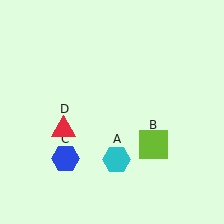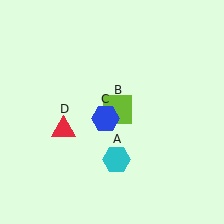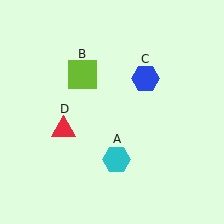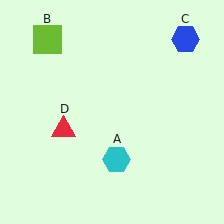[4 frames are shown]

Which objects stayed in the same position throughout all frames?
Cyan hexagon (object A) and red triangle (object D) remained stationary.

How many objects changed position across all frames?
2 objects changed position: lime square (object B), blue hexagon (object C).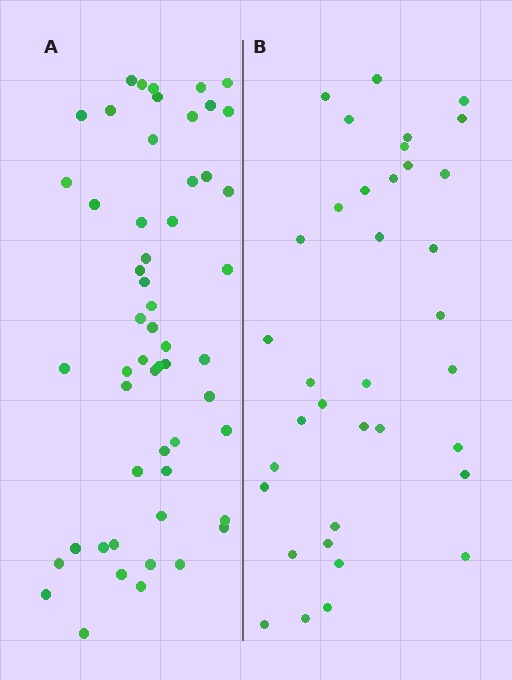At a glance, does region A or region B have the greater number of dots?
Region A (the left region) has more dots.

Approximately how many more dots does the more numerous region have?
Region A has approximately 20 more dots than region B.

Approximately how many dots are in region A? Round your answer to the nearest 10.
About 50 dots. (The exact count is 54, which rounds to 50.)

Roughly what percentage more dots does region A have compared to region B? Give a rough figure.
About 50% more.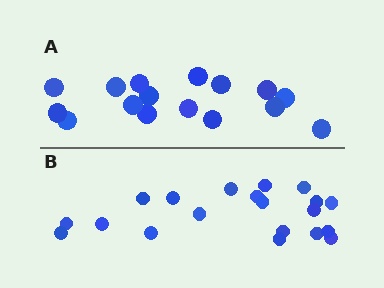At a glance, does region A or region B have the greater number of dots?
Region B (the bottom region) has more dots.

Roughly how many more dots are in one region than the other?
Region B has about 4 more dots than region A.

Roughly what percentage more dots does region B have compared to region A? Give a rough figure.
About 25% more.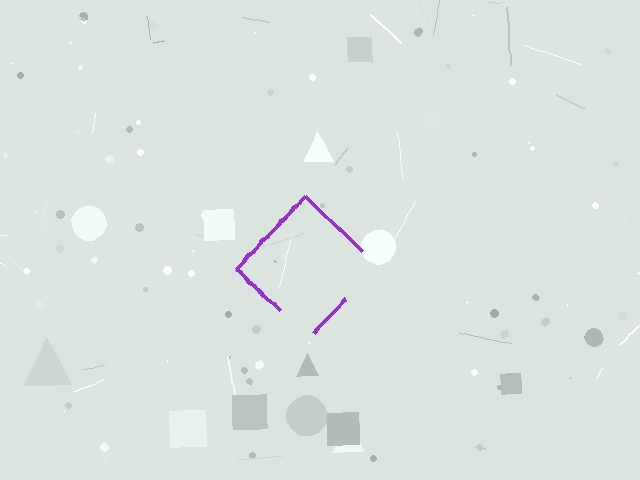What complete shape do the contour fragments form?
The contour fragments form a diamond.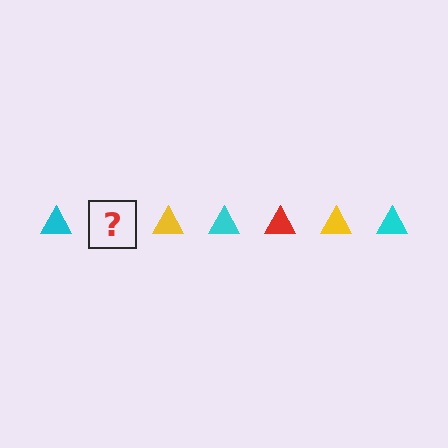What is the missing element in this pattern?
The missing element is a red triangle.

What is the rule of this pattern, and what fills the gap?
The rule is that the pattern cycles through cyan, red, yellow triangles. The gap should be filled with a red triangle.